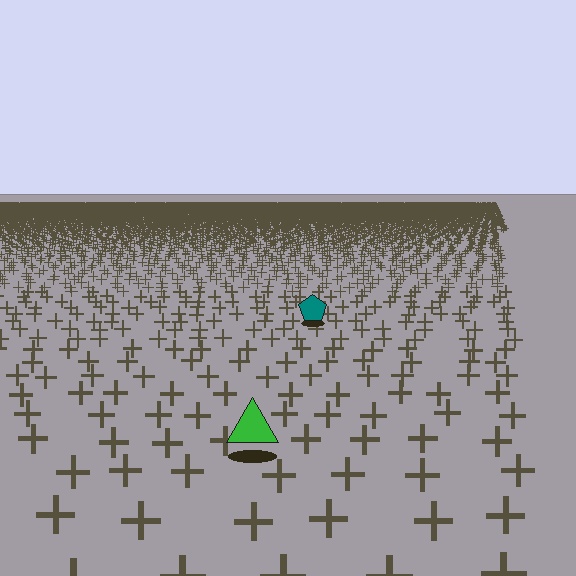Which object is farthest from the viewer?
The teal pentagon is farthest from the viewer. It appears smaller and the ground texture around it is denser.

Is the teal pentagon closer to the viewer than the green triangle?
No. The green triangle is closer — you can tell from the texture gradient: the ground texture is coarser near it.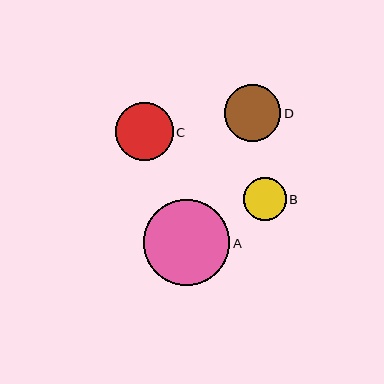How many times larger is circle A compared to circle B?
Circle A is approximately 2.0 times the size of circle B.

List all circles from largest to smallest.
From largest to smallest: A, C, D, B.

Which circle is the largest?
Circle A is the largest with a size of approximately 86 pixels.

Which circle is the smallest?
Circle B is the smallest with a size of approximately 43 pixels.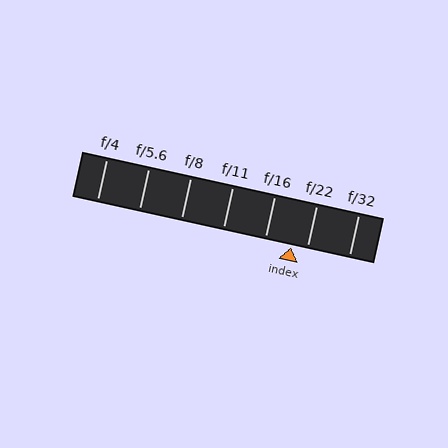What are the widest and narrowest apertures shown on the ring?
The widest aperture shown is f/4 and the narrowest is f/32.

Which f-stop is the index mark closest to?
The index mark is closest to f/22.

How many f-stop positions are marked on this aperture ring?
There are 7 f-stop positions marked.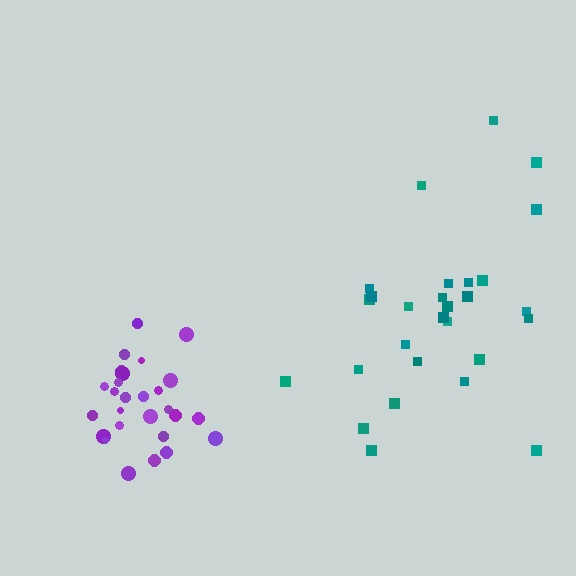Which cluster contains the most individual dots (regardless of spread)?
Teal (28).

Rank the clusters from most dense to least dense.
purple, teal.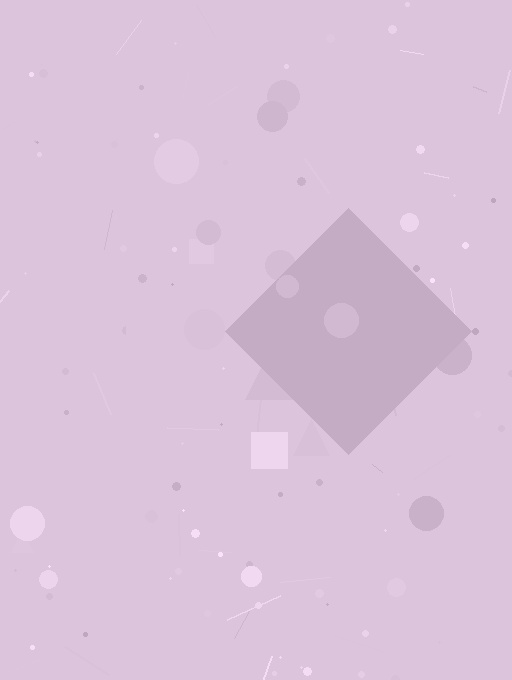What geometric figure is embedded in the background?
A diamond is embedded in the background.